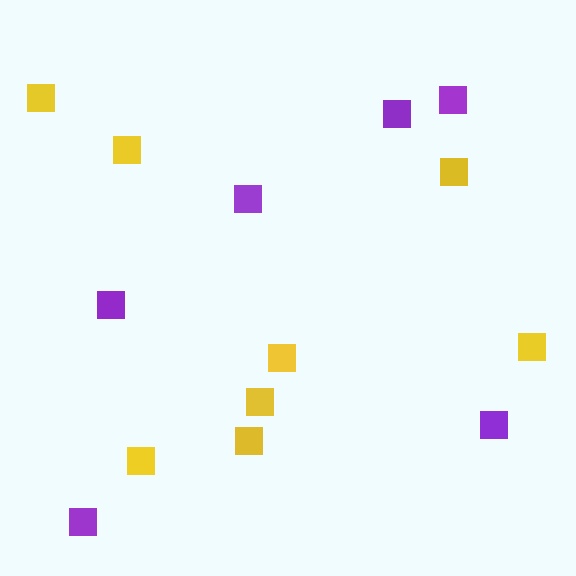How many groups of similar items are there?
There are 2 groups: one group of purple squares (6) and one group of yellow squares (8).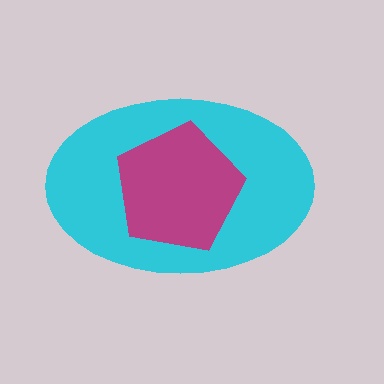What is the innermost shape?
The magenta pentagon.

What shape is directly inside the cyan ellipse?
The magenta pentagon.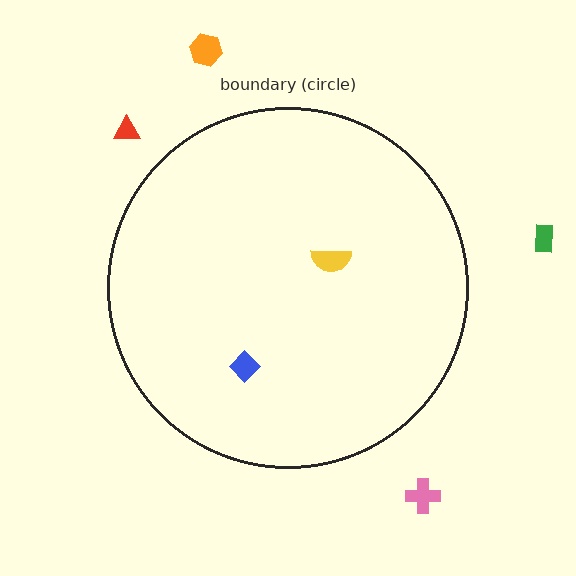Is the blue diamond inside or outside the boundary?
Inside.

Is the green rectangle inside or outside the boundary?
Outside.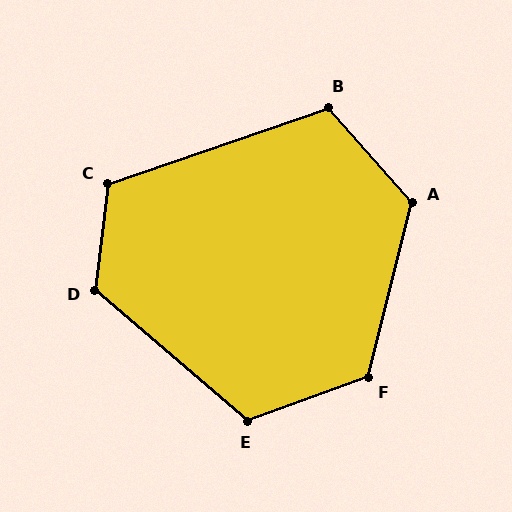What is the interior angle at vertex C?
Approximately 116 degrees (obtuse).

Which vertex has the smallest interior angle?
B, at approximately 113 degrees.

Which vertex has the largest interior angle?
A, at approximately 124 degrees.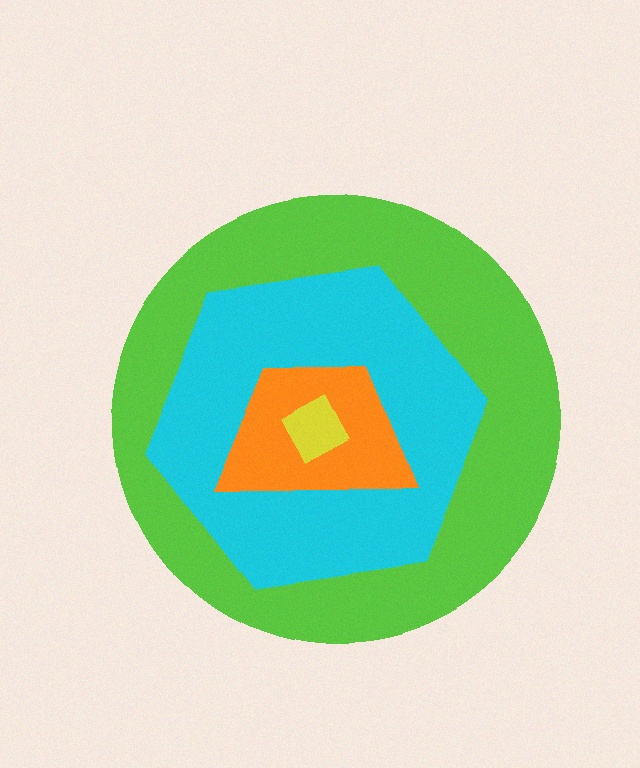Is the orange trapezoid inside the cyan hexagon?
Yes.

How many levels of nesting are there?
4.